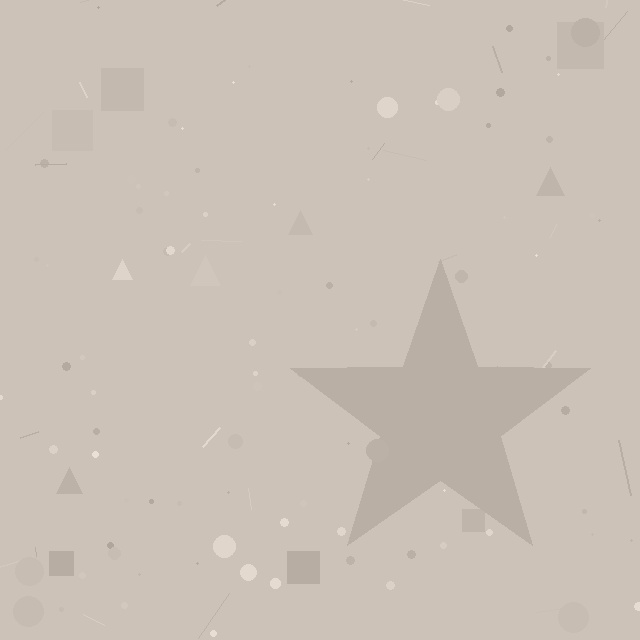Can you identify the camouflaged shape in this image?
The camouflaged shape is a star.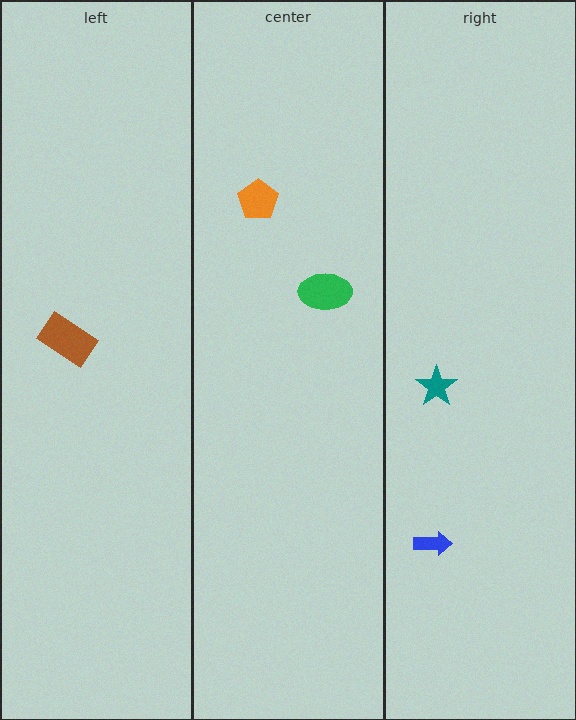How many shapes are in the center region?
2.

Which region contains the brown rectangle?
The left region.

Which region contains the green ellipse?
The center region.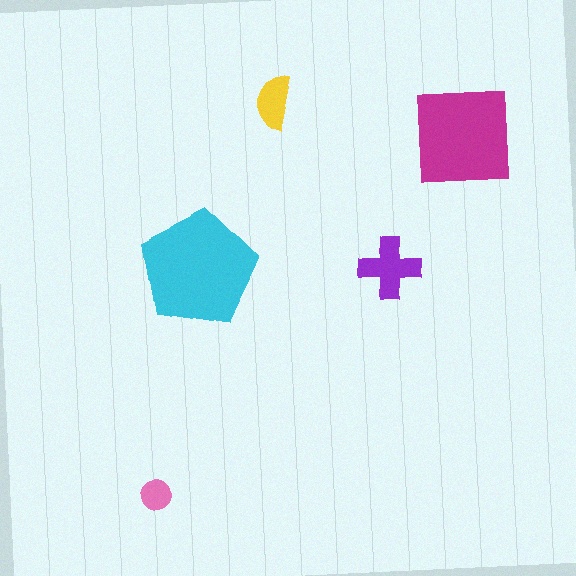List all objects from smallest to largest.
The pink circle, the yellow semicircle, the purple cross, the magenta square, the cyan pentagon.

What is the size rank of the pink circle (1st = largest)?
5th.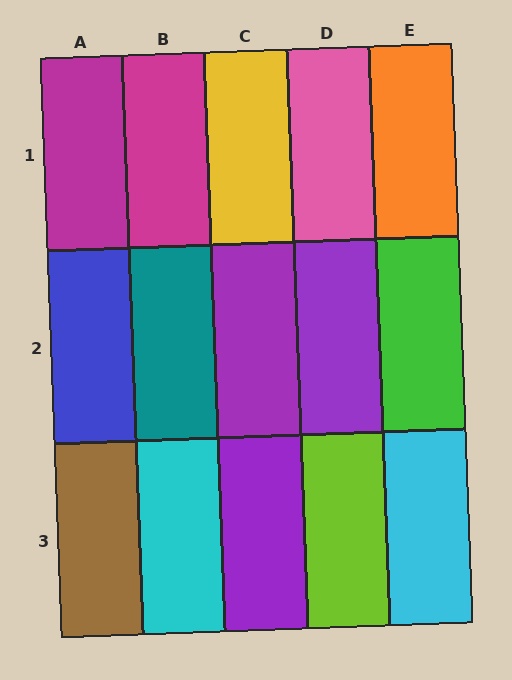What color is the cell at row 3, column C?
Purple.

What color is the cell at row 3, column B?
Cyan.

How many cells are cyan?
2 cells are cyan.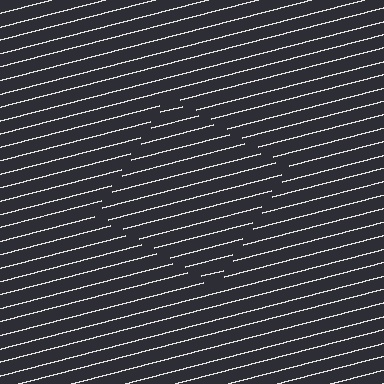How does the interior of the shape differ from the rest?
The interior of the shape contains the same grating, shifted by half a period — the contour is defined by the phase discontinuity where line-ends from the inner and outer gratings abut.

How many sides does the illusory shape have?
4 sides — the line-ends trace a square.